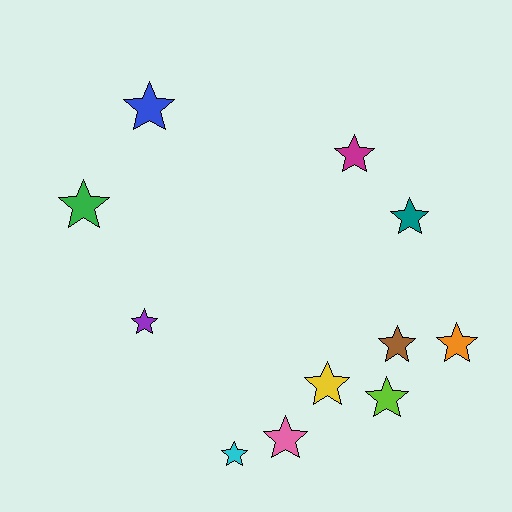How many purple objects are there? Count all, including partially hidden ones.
There is 1 purple object.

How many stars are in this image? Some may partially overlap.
There are 11 stars.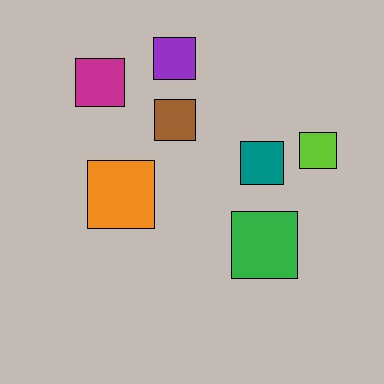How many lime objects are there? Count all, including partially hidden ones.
There is 1 lime object.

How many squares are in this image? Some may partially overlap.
There are 7 squares.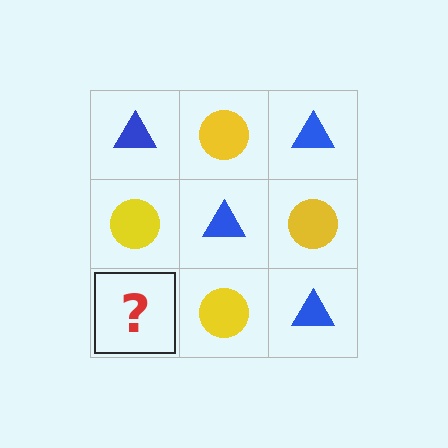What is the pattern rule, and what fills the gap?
The rule is that it alternates blue triangle and yellow circle in a checkerboard pattern. The gap should be filled with a blue triangle.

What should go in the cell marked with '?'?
The missing cell should contain a blue triangle.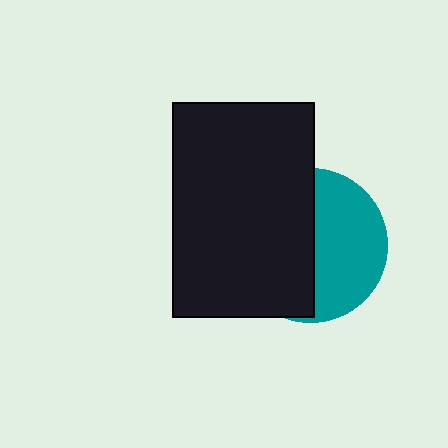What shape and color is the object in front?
The object in front is a black rectangle.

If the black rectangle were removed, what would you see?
You would see the complete teal circle.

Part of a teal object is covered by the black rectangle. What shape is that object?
It is a circle.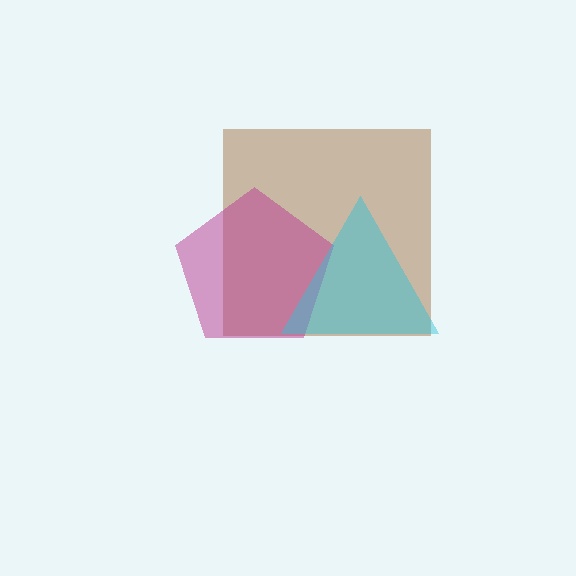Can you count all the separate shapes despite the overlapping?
Yes, there are 3 separate shapes.